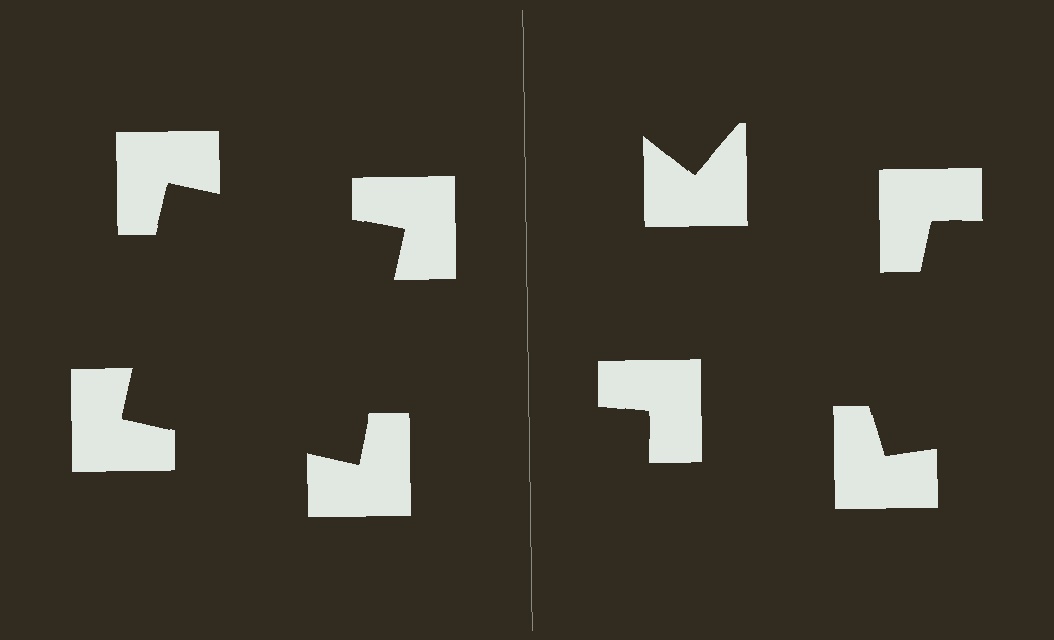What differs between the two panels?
The notched squares are positioned identically on both sides; only the wedge orientations differ. On the left they align to a square; on the right they are misaligned.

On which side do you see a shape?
An illusory square appears on the left side. On the right side the wedge cuts are rotated, so no coherent shape forms.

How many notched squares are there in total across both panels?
8 — 4 on each side.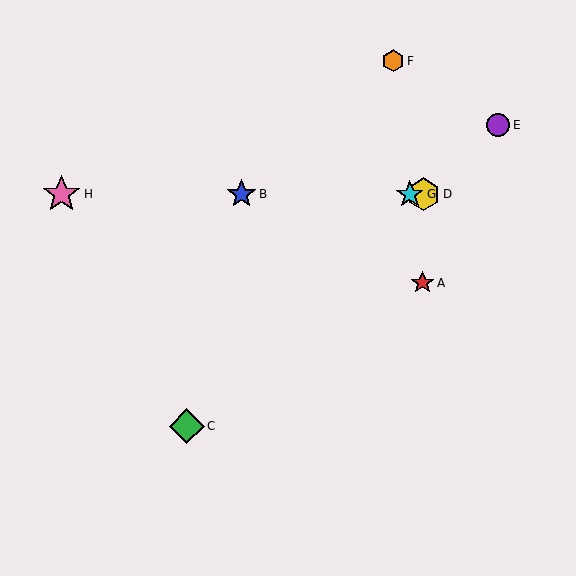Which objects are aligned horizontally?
Objects B, D, G, H are aligned horizontally.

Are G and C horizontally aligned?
No, G is at y≈194 and C is at y≈426.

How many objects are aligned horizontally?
4 objects (B, D, G, H) are aligned horizontally.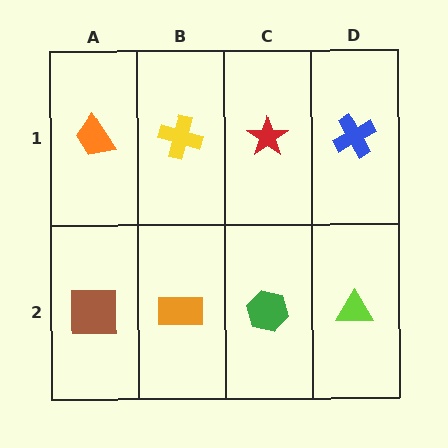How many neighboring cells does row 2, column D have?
2.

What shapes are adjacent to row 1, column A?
A brown square (row 2, column A), a yellow cross (row 1, column B).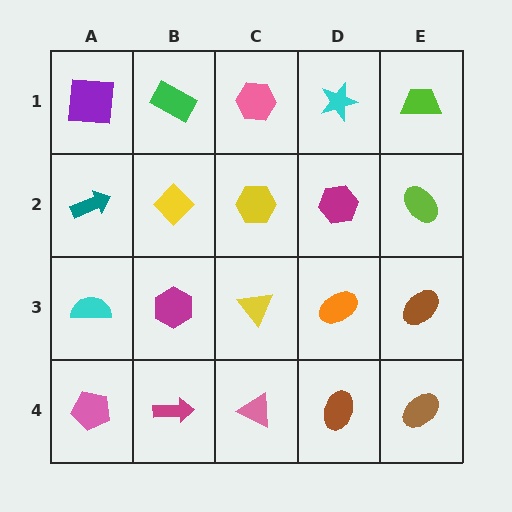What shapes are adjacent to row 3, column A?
A teal arrow (row 2, column A), a pink pentagon (row 4, column A), a magenta hexagon (row 3, column B).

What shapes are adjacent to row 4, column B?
A magenta hexagon (row 3, column B), a pink pentagon (row 4, column A), a pink triangle (row 4, column C).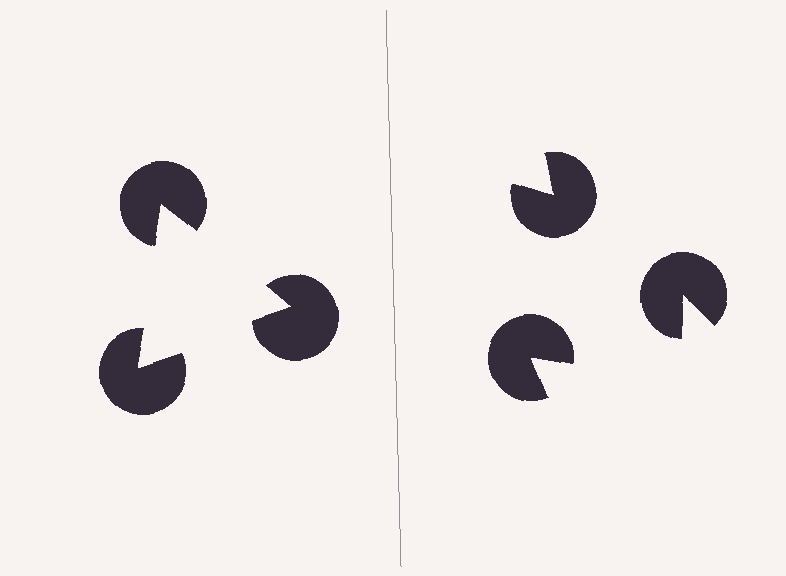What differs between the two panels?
The pac-man discs are positioned identically on both sides; only the wedge orientations differ. On the left they align to a triangle; on the right they are misaligned.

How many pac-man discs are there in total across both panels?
6 — 3 on each side.